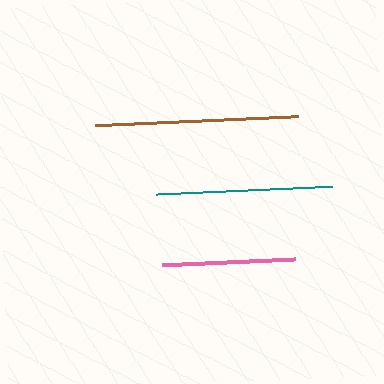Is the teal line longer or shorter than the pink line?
The teal line is longer than the pink line.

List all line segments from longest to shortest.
From longest to shortest: brown, teal, pink.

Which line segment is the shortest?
The pink line is the shortest at approximately 134 pixels.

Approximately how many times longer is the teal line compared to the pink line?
The teal line is approximately 1.3 times the length of the pink line.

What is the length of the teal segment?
The teal segment is approximately 176 pixels long.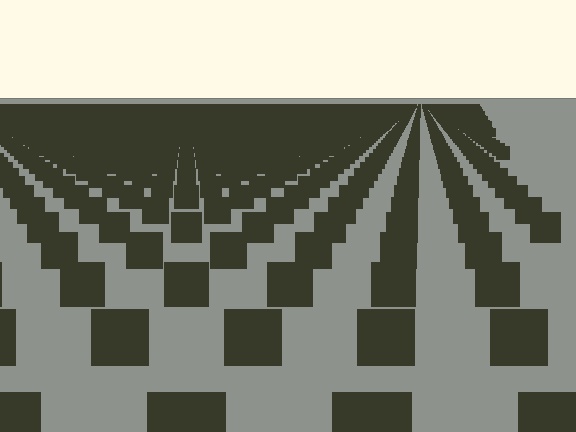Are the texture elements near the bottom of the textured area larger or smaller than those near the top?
Larger. Near the bottom, elements are closer to the viewer and appear at a bigger on-screen size.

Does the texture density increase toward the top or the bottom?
Density increases toward the top.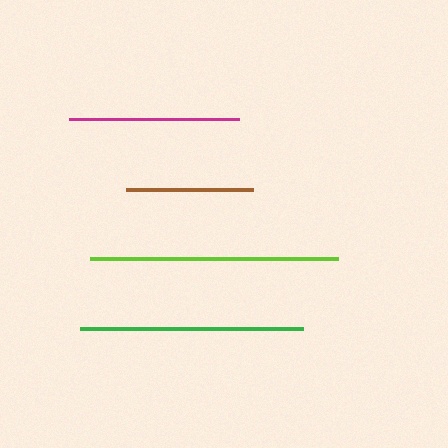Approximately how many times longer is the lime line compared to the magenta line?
The lime line is approximately 1.5 times the length of the magenta line.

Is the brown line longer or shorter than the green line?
The green line is longer than the brown line.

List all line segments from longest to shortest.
From longest to shortest: lime, green, magenta, brown.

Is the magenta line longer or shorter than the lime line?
The lime line is longer than the magenta line.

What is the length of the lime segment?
The lime segment is approximately 248 pixels long.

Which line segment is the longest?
The lime line is the longest at approximately 248 pixels.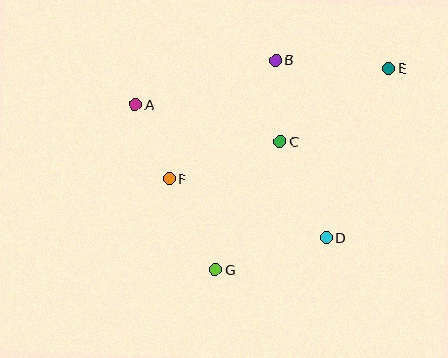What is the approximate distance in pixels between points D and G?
The distance between D and G is approximately 115 pixels.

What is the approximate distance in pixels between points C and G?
The distance between C and G is approximately 143 pixels.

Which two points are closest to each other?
Points B and C are closest to each other.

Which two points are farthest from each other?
Points E and G are farthest from each other.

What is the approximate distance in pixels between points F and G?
The distance between F and G is approximately 101 pixels.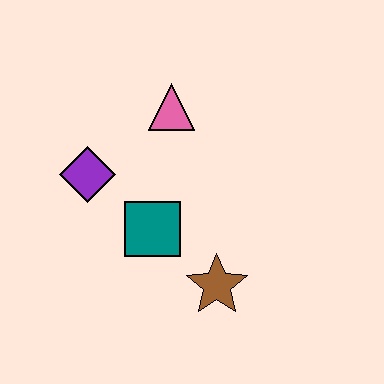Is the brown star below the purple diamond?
Yes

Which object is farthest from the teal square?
The pink triangle is farthest from the teal square.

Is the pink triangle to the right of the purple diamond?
Yes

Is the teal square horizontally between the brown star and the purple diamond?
Yes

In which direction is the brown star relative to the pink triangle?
The brown star is below the pink triangle.